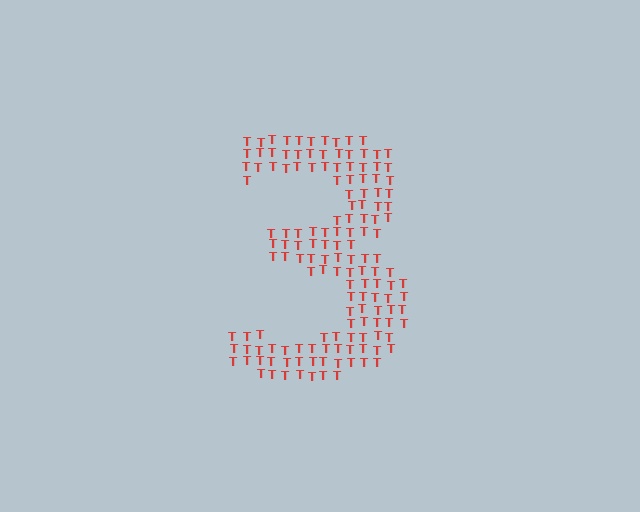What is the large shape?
The large shape is the digit 3.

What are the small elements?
The small elements are letter T's.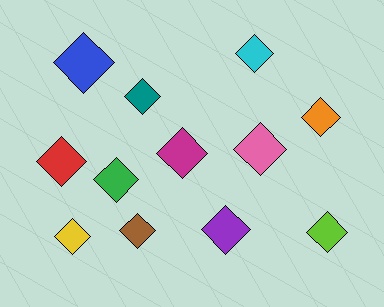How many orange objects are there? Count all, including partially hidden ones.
There is 1 orange object.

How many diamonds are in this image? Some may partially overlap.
There are 12 diamonds.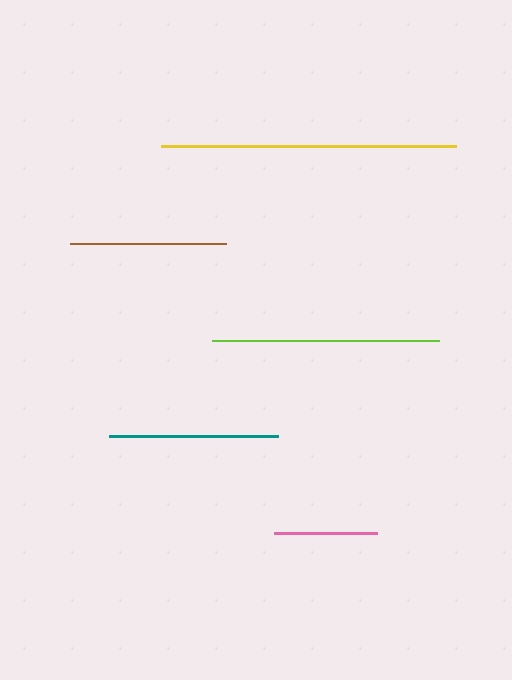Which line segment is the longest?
The yellow line is the longest at approximately 295 pixels.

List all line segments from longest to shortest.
From longest to shortest: yellow, lime, teal, brown, pink.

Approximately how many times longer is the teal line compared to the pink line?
The teal line is approximately 1.6 times the length of the pink line.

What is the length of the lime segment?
The lime segment is approximately 227 pixels long.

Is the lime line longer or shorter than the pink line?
The lime line is longer than the pink line.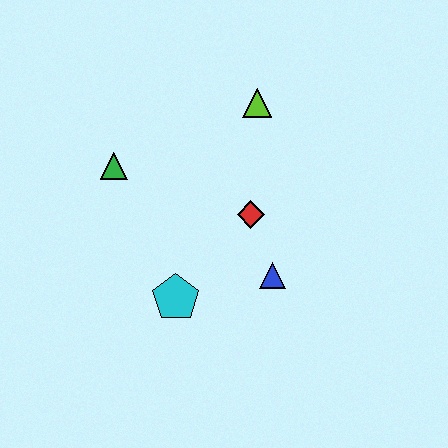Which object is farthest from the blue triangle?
The green triangle is farthest from the blue triangle.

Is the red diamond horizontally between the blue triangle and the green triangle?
Yes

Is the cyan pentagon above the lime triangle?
No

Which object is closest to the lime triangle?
The red diamond is closest to the lime triangle.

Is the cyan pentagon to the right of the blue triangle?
No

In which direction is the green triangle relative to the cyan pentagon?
The green triangle is above the cyan pentagon.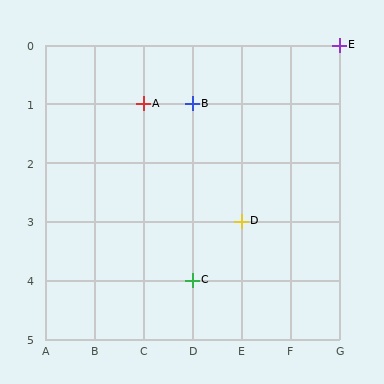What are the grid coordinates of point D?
Point D is at grid coordinates (E, 3).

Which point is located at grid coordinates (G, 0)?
Point E is at (G, 0).